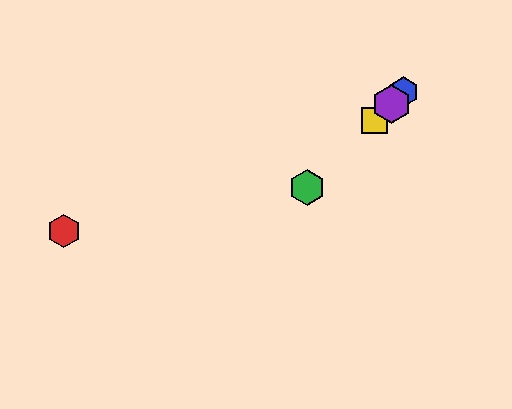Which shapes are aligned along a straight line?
The blue hexagon, the green hexagon, the yellow square, the purple hexagon are aligned along a straight line.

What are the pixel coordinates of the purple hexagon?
The purple hexagon is at (391, 104).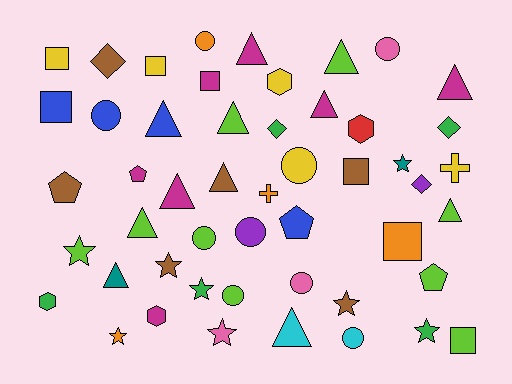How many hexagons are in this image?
There are 4 hexagons.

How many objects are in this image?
There are 50 objects.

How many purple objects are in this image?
There are 2 purple objects.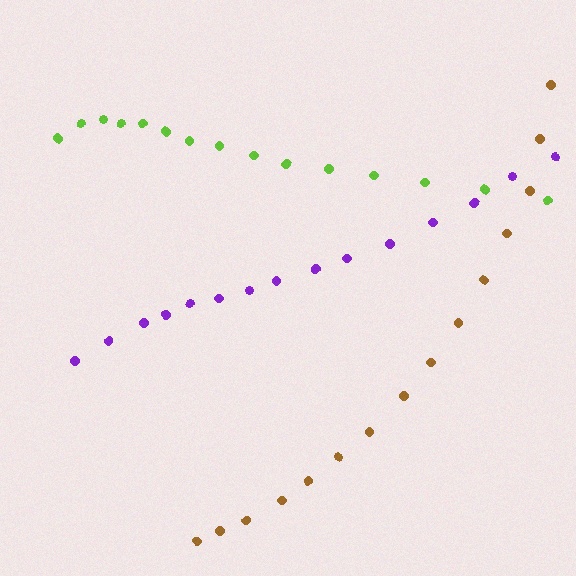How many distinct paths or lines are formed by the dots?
There are 3 distinct paths.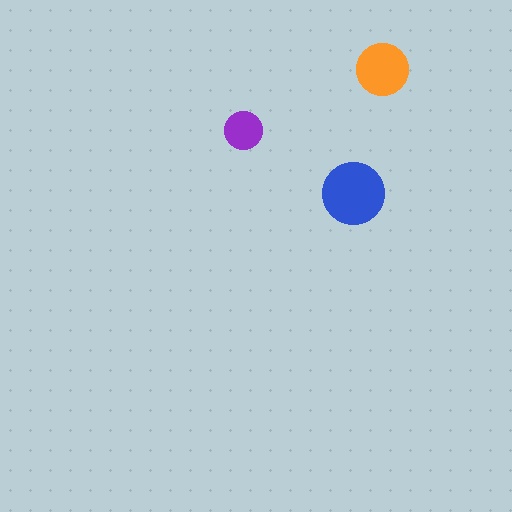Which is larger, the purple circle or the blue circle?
The blue one.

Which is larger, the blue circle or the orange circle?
The blue one.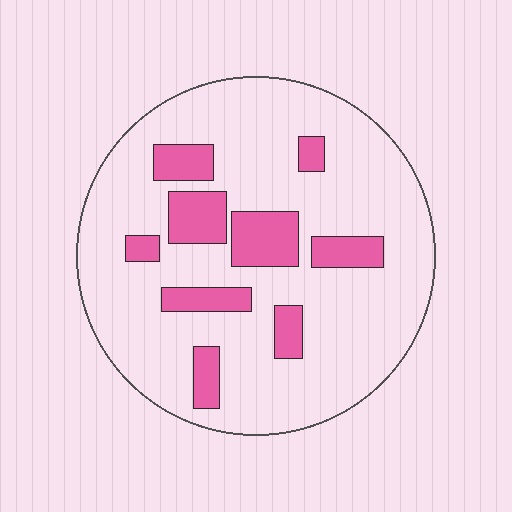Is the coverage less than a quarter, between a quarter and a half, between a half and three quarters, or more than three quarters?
Less than a quarter.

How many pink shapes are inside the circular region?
9.